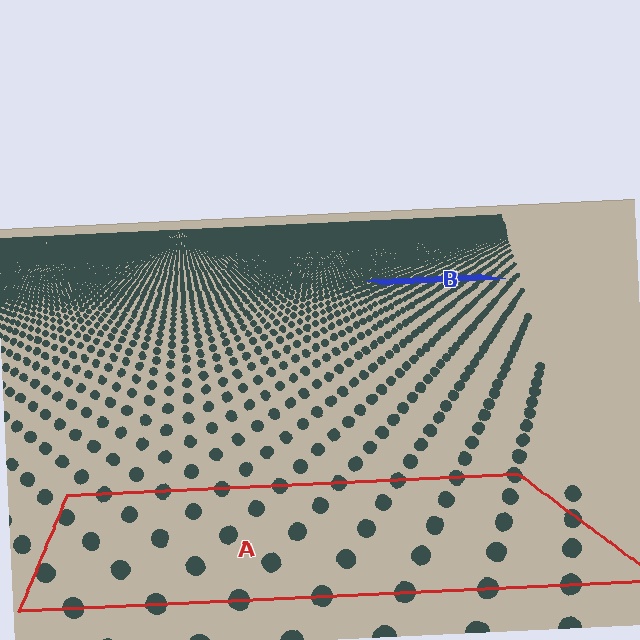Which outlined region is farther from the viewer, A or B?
Region B is farther from the viewer — the texture elements inside it appear smaller and more densely packed.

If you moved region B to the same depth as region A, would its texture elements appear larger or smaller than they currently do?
They would appear larger. At a closer depth, the same texture elements are projected at a bigger on-screen size.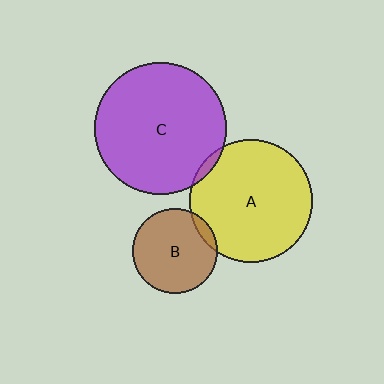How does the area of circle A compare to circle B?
Approximately 2.1 times.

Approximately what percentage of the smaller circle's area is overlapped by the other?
Approximately 5%.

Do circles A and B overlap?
Yes.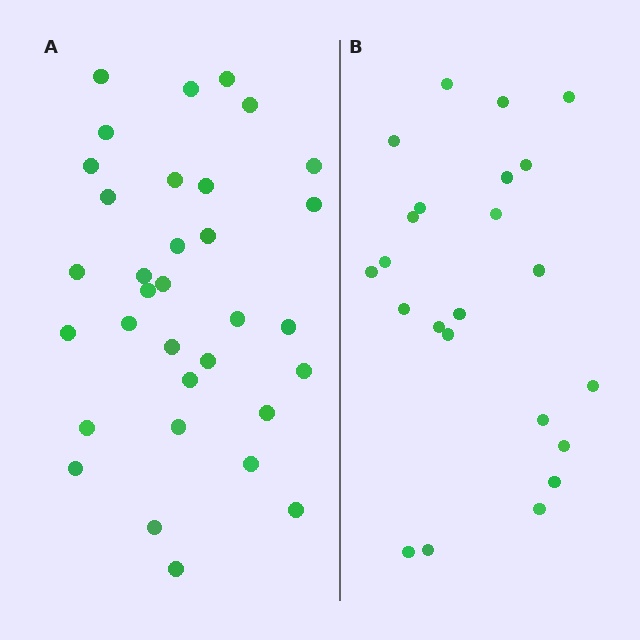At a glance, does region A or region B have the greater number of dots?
Region A (the left region) has more dots.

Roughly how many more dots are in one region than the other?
Region A has roughly 10 or so more dots than region B.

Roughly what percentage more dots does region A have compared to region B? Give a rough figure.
About 45% more.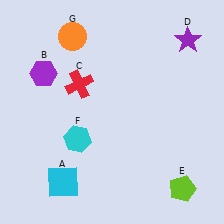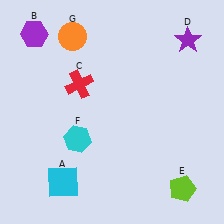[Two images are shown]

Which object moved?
The purple hexagon (B) moved up.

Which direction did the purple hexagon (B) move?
The purple hexagon (B) moved up.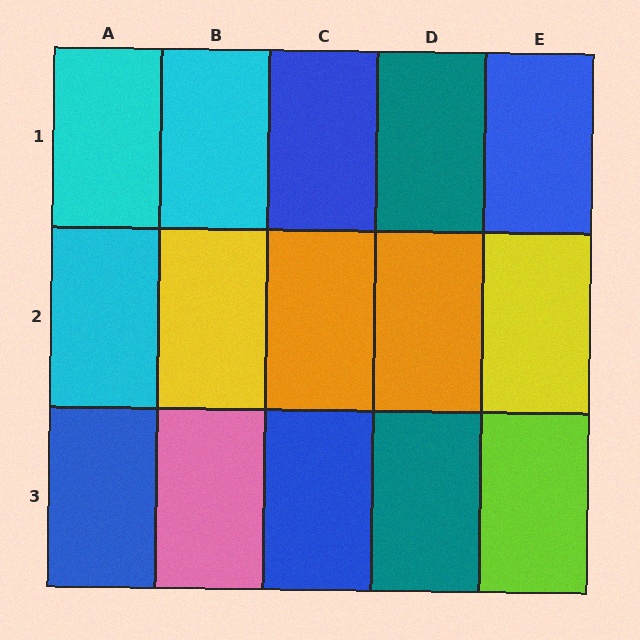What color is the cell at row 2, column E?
Yellow.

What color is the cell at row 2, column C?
Orange.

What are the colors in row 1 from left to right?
Cyan, cyan, blue, teal, blue.